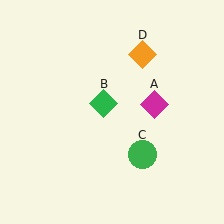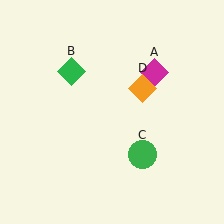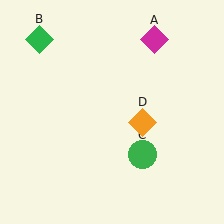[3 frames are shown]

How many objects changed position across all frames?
3 objects changed position: magenta diamond (object A), green diamond (object B), orange diamond (object D).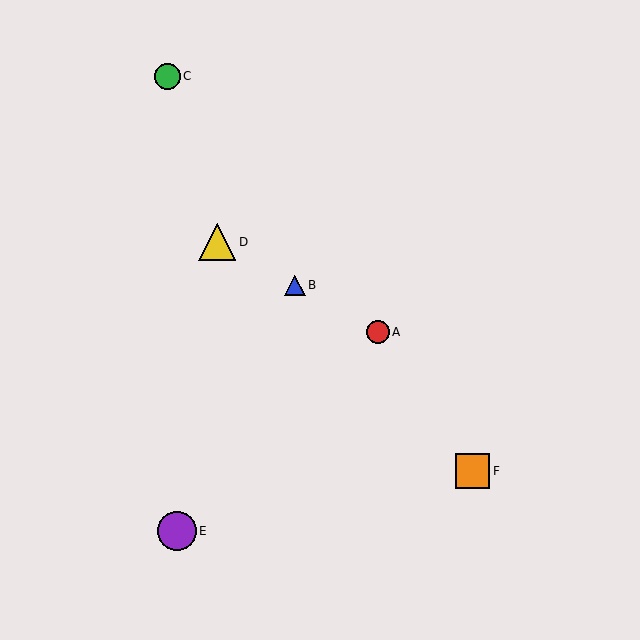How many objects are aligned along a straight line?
3 objects (A, B, D) are aligned along a straight line.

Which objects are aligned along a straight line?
Objects A, B, D are aligned along a straight line.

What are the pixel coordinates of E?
Object E is at (177, 531).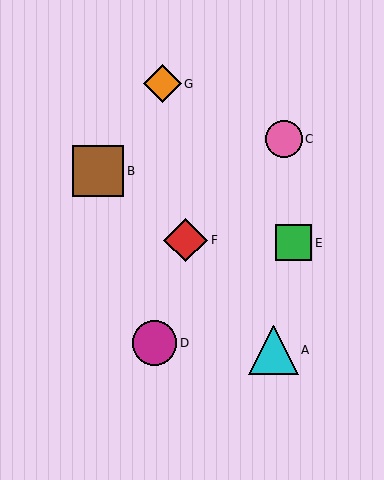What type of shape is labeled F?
Shape F is a red diamond.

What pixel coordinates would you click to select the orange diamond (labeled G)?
Click at (162, 84) to select the orange diamond G.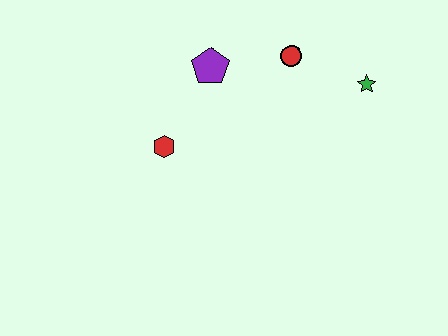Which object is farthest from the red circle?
The red hexagon is farthest from the red circle.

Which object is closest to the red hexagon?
The purple pentagon is closest to the red hexagon.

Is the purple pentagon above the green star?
Yes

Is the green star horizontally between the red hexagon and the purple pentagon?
No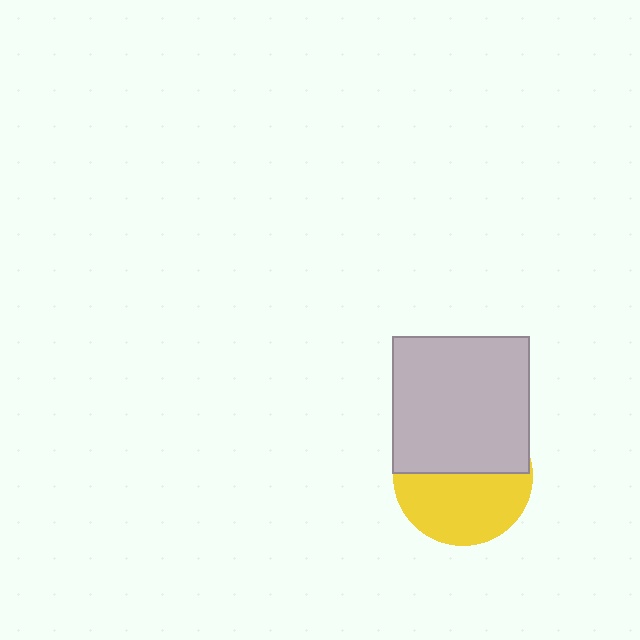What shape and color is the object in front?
The object in front is a light gray square.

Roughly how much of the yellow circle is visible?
About half of it is visible (roughly 53%).